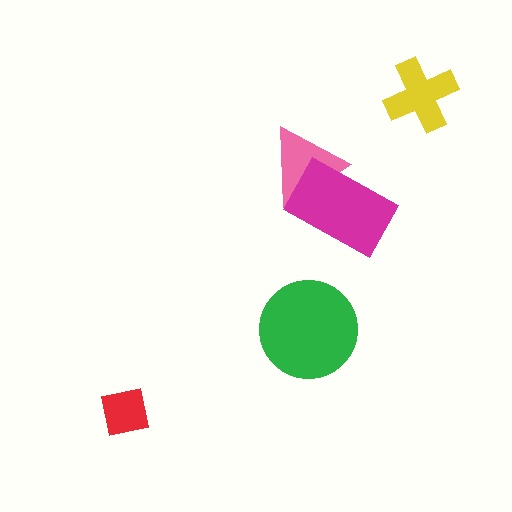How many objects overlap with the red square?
0 objects overlap with the red square.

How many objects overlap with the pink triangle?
1 object overlaps with the pink triangle.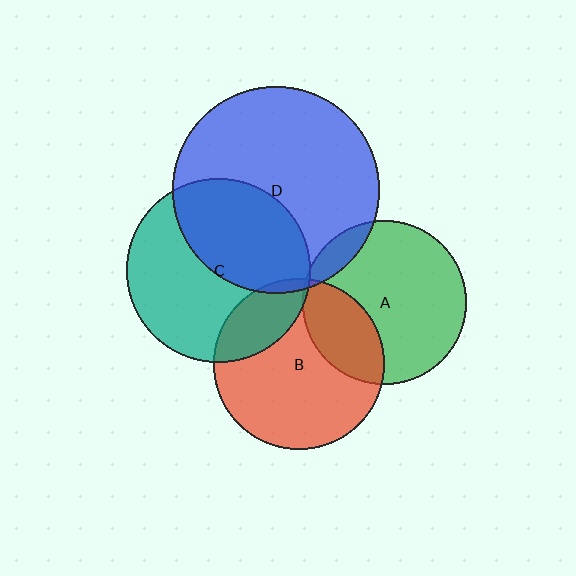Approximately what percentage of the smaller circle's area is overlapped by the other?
Approximately 10%.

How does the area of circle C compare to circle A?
Approximately 1.3 times.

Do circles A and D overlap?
Yes.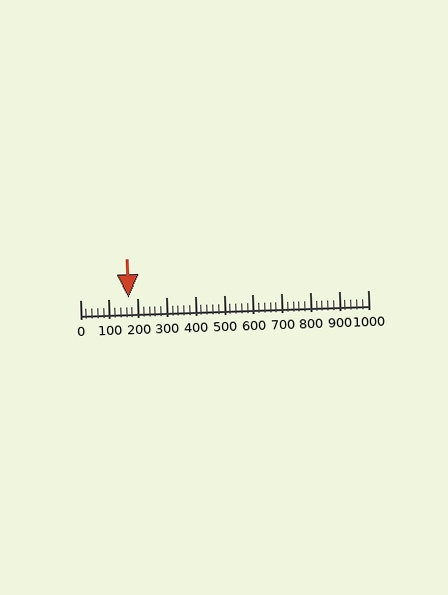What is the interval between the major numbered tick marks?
The major tick marks are spaced 100 units apart.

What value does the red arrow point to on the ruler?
The red arrow points to approximately 169.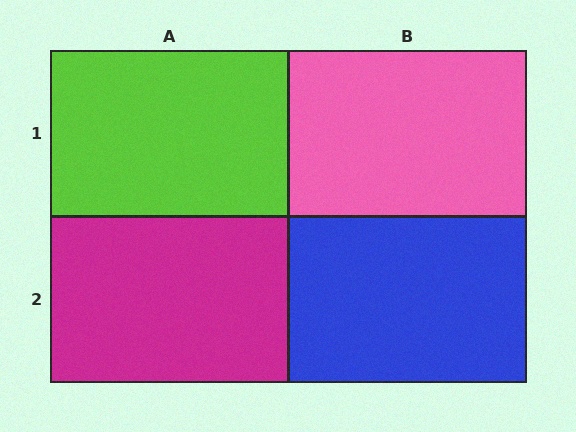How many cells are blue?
1 cell is blue.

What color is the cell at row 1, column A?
Lime.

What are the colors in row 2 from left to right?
Magenta, blue.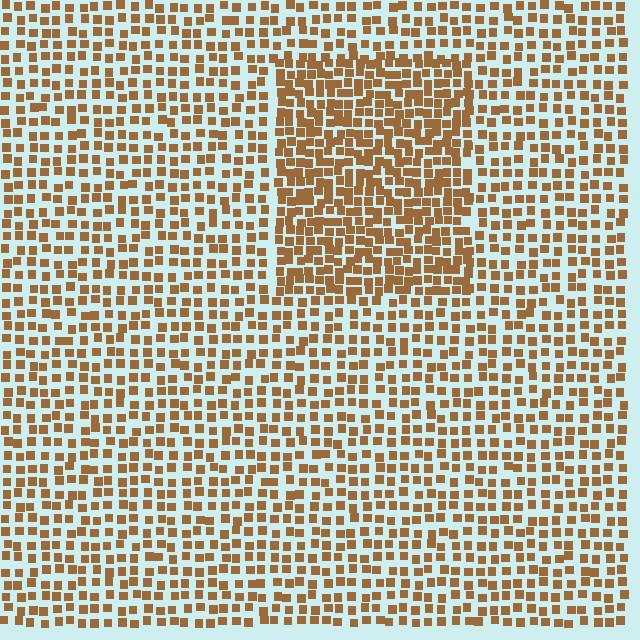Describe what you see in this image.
The image contains small brown elements arranged at two different densities. A rectangle-shaped region is visible where the elements are more densely packed than the surrounding area.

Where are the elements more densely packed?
The elements are more densely packed inside the rectangle boundary.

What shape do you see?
I see a rectangle.